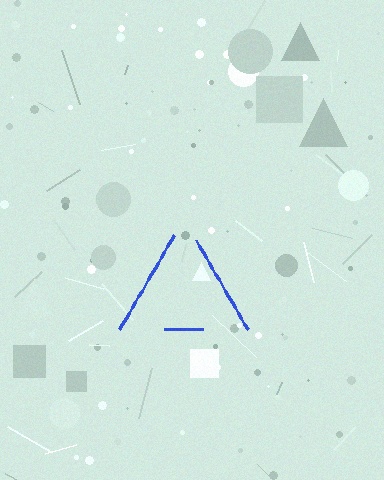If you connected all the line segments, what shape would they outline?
They would outline a triangle.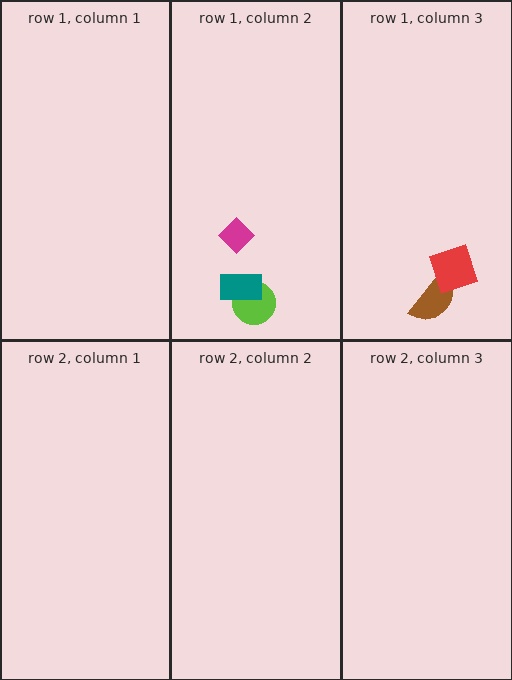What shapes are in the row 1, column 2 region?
The magenta diamond, the lime circle, the teal rectangle.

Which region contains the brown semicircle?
The row 1, column 3 region.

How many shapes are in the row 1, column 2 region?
3.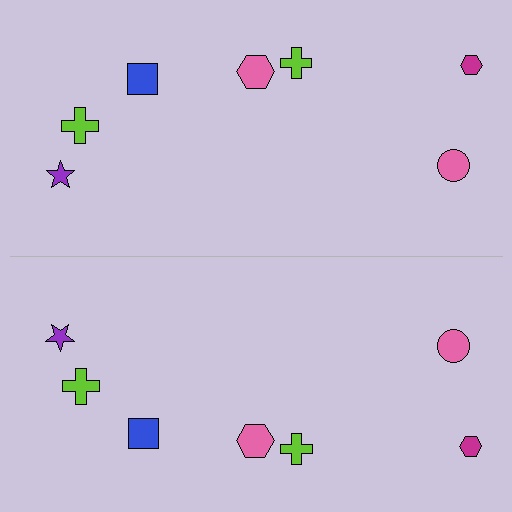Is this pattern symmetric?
Yes, this pattern has bilateral (reflection) symmetry.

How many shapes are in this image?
There are 14 shapes in this image.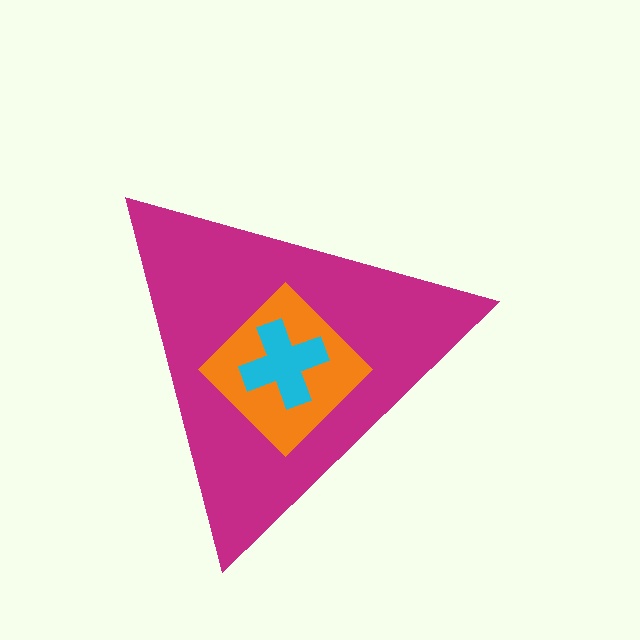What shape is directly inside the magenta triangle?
The orange diamond.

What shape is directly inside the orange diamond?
The cyan cross.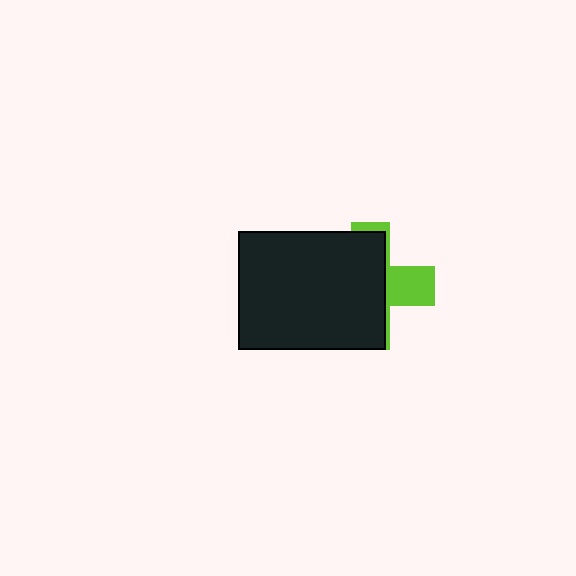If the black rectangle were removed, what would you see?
You would see the complete lime cross.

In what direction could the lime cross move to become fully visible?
The lime cross could move right. That would shift it out from behind the black rectangle entirely.